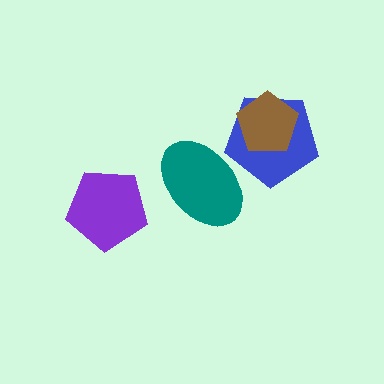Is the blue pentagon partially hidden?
Yes, it is partially covered by another shape.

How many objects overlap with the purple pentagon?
0 objects overlap with the purple pentagon.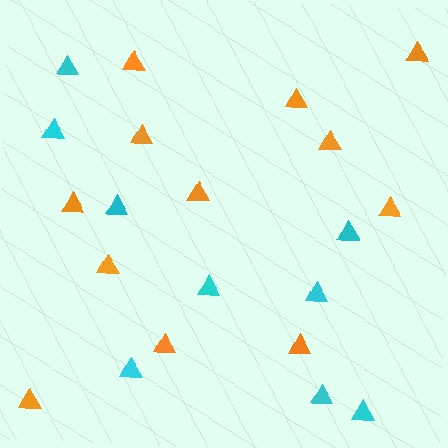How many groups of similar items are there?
There are 2 groups: one group of orange triangles (12) and one group of cyan triangles (9).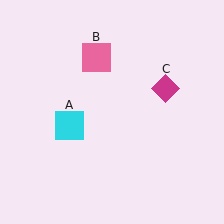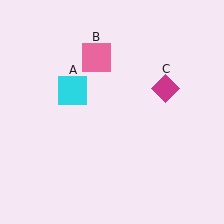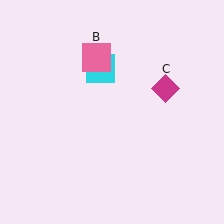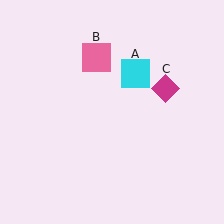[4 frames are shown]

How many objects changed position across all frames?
1 object changed position: cyan square (object A).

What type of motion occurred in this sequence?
The cyan square (object A) rotated clockwise around the center of the scene.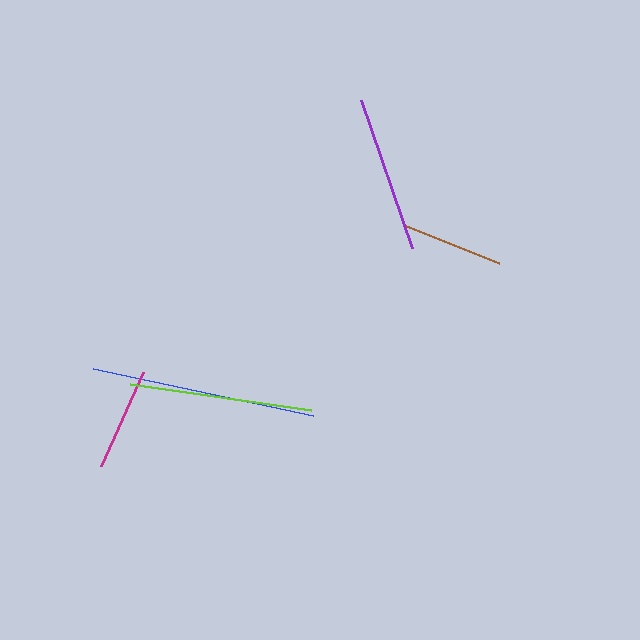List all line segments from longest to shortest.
From longest to shortest: blue, lime, purple, magenta, brown.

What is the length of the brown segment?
The brown segment is approximately 102 pixels long.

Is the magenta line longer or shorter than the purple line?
The purple line is longer than the magenta line.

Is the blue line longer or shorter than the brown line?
The blue line is longer than the brown line.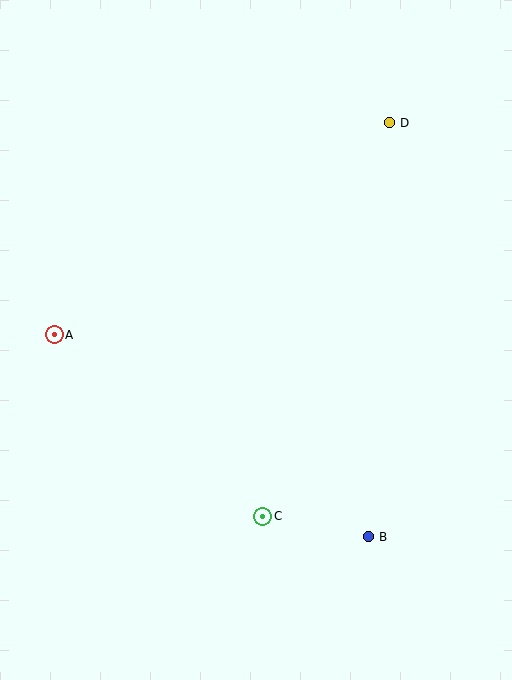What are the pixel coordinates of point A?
Point A is at (54, 335).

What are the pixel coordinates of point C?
Point C is at (263, 516).